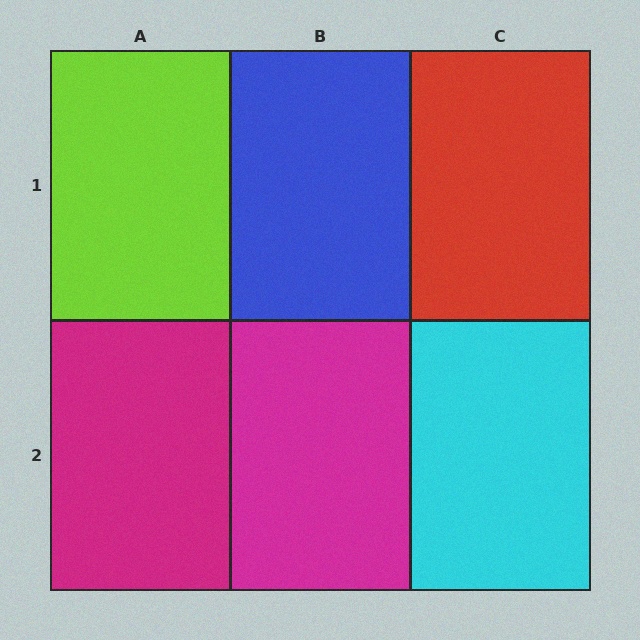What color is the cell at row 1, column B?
Blue.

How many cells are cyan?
1 cell is cyan.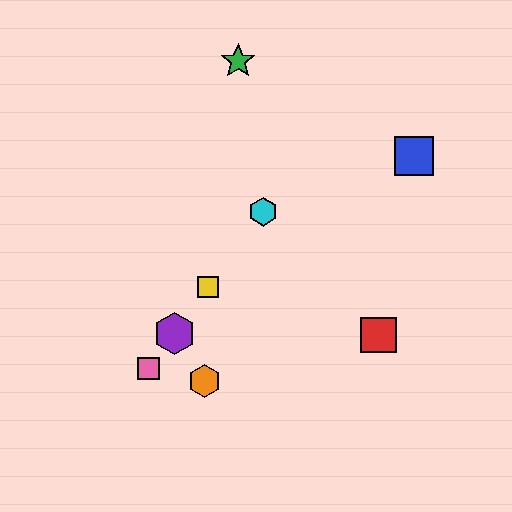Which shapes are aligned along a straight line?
The yellow square, the purple hexagon, the cyan hexagon, the pink square are aligned along a straight line.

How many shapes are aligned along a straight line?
4 shapes (the yellow square, the purple hexagon, the cyan hexagon, the pink square) are aligned along a straight line.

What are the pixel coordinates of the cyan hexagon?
The cyan hexagon is at (263, 212).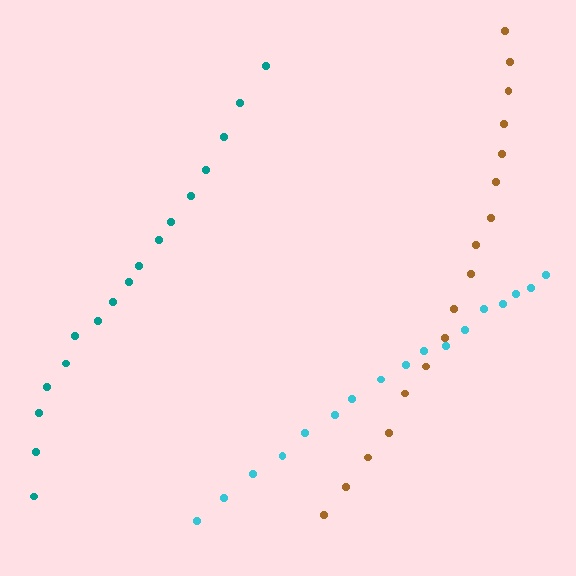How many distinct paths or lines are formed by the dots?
There are 3 distinct paths.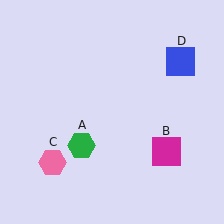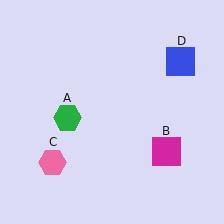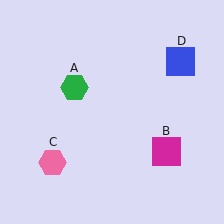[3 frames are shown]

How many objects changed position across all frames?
1 object changed position: green hexagon (object A).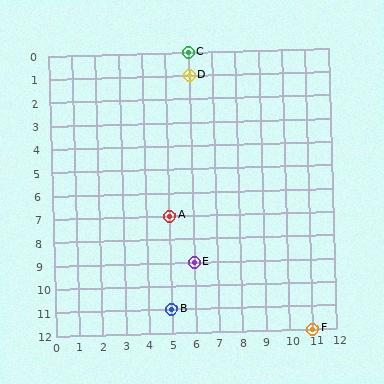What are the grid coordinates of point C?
Point C is at grid coordinates (6, 0).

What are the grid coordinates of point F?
Point F is at grid coordinates (11, 12).